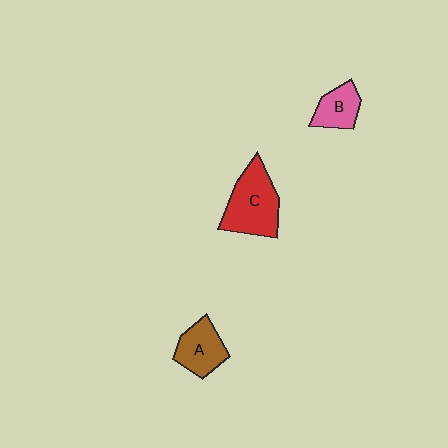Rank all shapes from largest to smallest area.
From largest to smallest: C (red), A (brown), B (pink).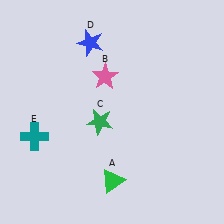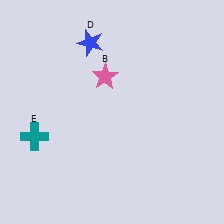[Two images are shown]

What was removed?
The green star (C), the green triangle (A) were removed in Image 2.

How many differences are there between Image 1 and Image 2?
There are 2 differences between the two images.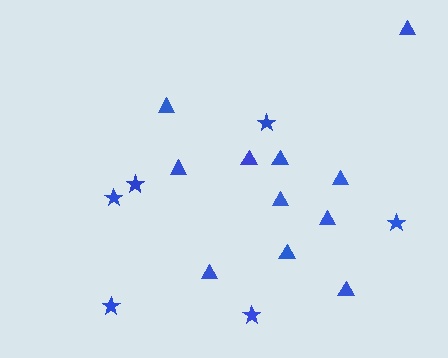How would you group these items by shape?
There are 2 groups: one group of triangles (11) and one group of stars (6).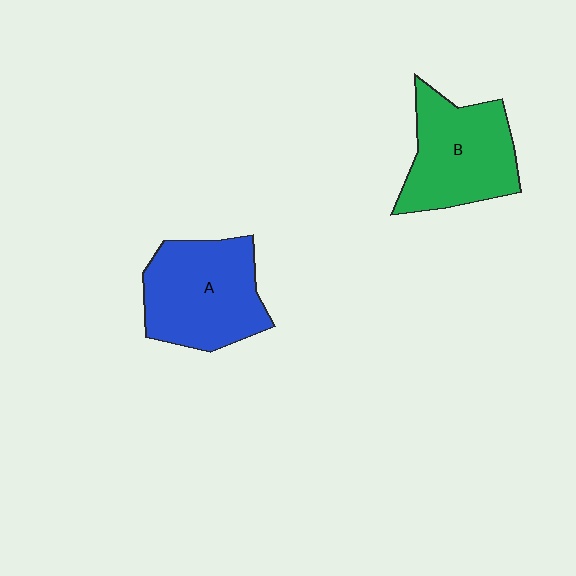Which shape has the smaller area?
Shape B (green).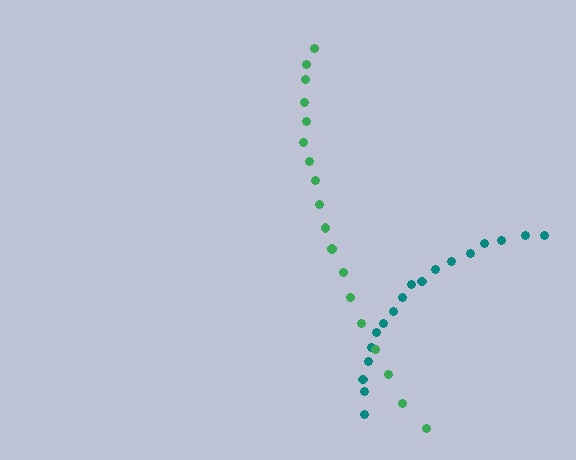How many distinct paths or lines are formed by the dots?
There are 2 distinct paths.